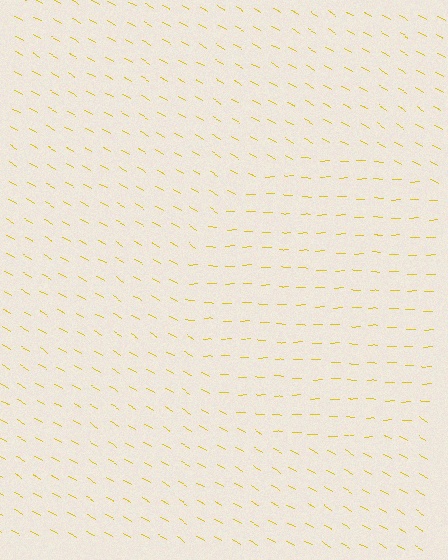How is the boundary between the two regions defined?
The boundary is defined purely by a change in line orientation (approximately 31 degrees difference). All lines are the same color and thickness.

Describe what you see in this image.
The image is filled with small yellow line segments. A circle region in the image has lines oriented differently from the surrounding lines, creating a visible texture boundary.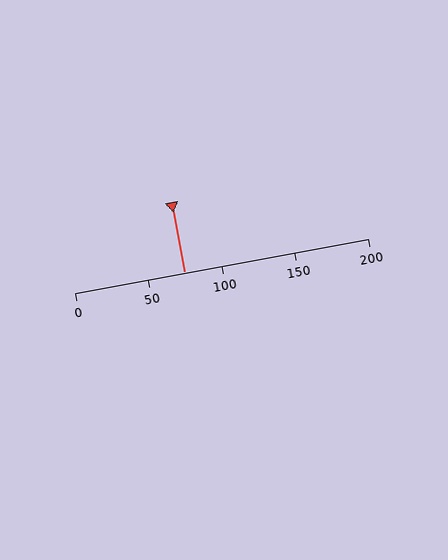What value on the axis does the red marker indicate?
The marker indicates approximately 75.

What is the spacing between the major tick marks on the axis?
The major ticks are spaced 50 apart.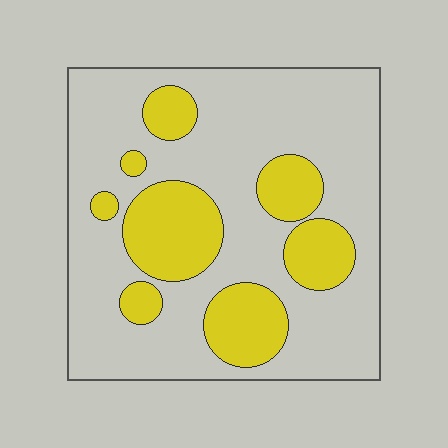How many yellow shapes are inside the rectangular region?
8.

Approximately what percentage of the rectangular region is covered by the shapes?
Approximately 25%.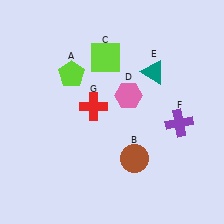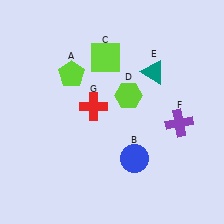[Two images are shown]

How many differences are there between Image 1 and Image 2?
There are 2 differences between the two images.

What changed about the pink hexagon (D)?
In Image 1, D is pink. In Image 2, it changed to lime.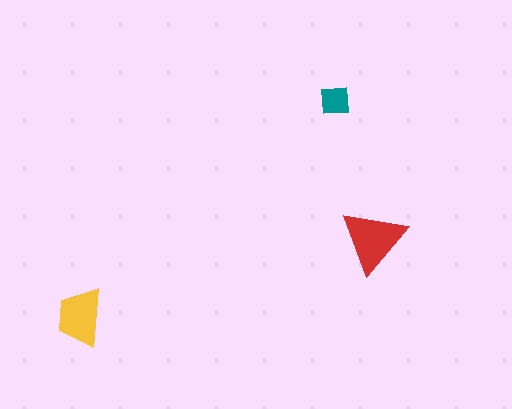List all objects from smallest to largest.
The teal square, the yellow trapezoid, the red triangle.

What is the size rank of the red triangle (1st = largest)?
1st.